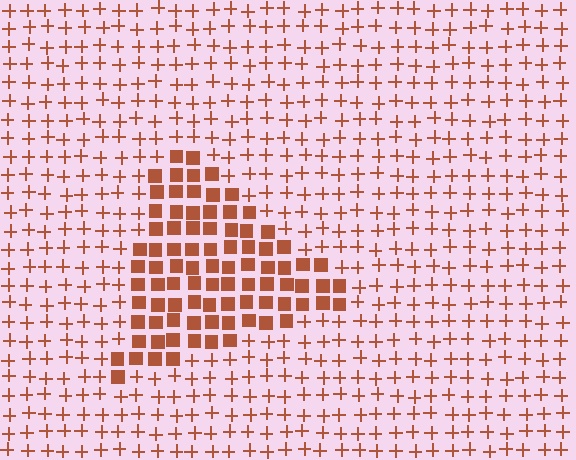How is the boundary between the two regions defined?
The boundary is defined by a change in element shape: squares inside vs. plus signs outside. All elements share the same color and spacing.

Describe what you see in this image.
The image is filled with small brown elements arranged in a uniform grid. A triangle-shaped region contains squares, while the surrounding area contains plus signs. The boundary is defined purely by the change in element shape.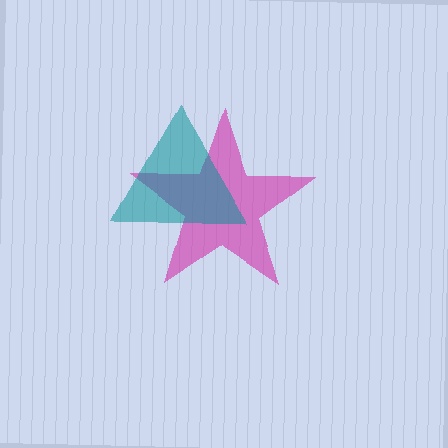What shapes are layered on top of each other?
The layered shapes are: a magenta star, a teal triangle.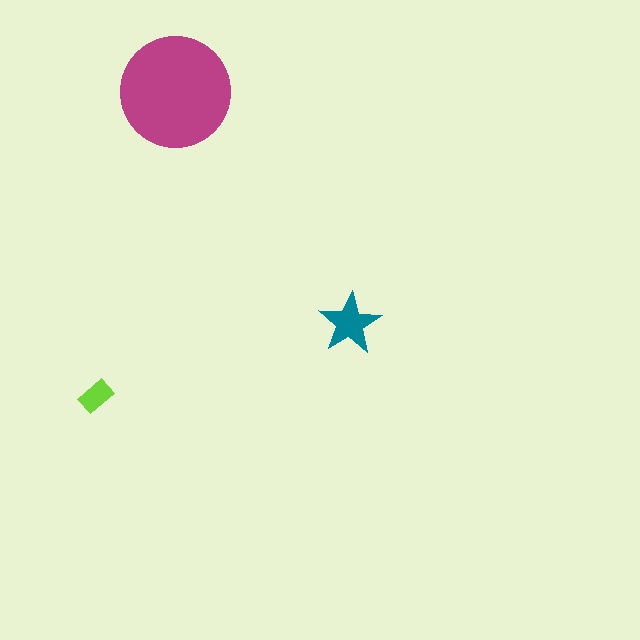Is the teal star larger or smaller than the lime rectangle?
Larger.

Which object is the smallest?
The lime rectangle.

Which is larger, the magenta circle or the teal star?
The magenta circle.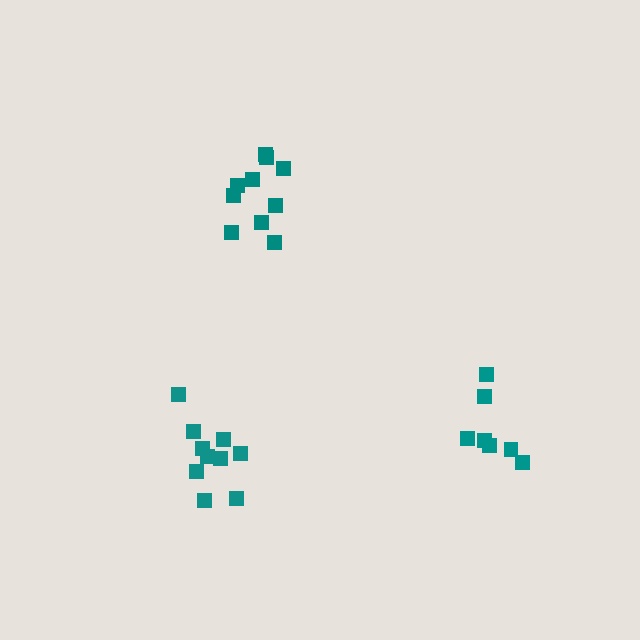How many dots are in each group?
Group 1: 10 dots, Group 2: 8 dots, Group 3: 10 dots (28 total).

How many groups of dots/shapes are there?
There are 3 groups.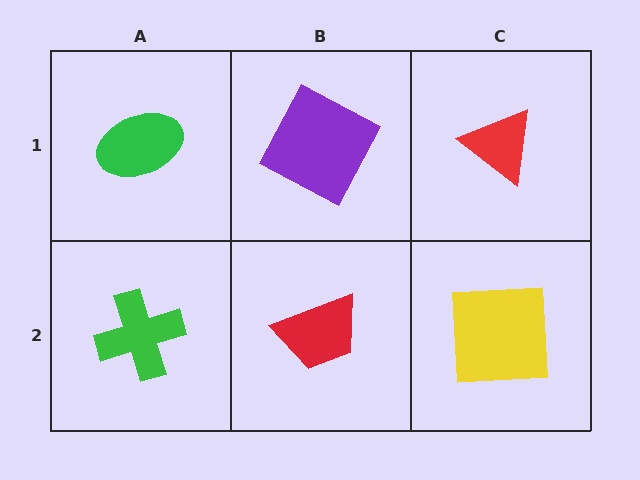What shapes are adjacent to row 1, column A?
A green cross (row 2, column A), a purple square (row 1, column B).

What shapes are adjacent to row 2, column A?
A green ellipse (row 1, column A), a red trapezoid (row 2, column B).